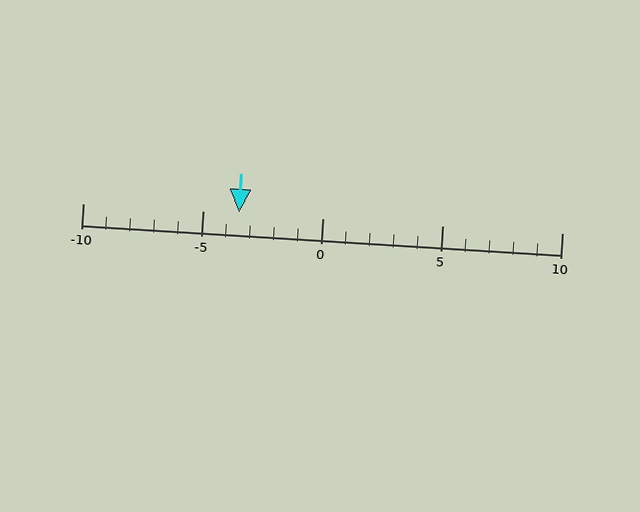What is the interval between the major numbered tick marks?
The major tick marks are spaced 5 units apart.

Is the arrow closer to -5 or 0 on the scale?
The arrow is closer to -5.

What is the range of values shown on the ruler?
The ruler shows values from -10 to 10.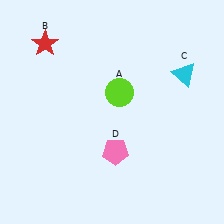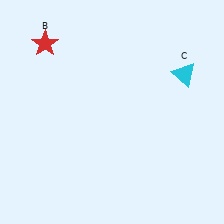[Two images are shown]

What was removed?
The pink pentagon (D), the lime circle (A) were removed in Image 2.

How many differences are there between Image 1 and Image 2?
There are 2 differences between the two images.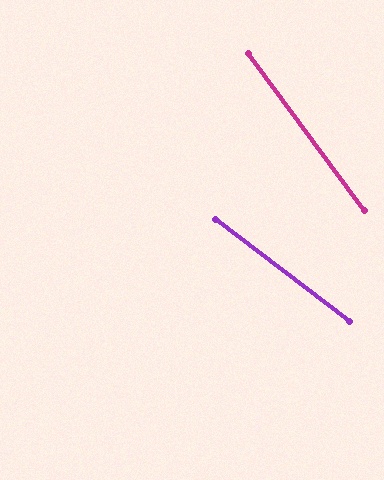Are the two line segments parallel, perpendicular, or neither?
Neither parallel nor perpendicular — they differ by about 16°.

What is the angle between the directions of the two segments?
Approximately 16 degrees.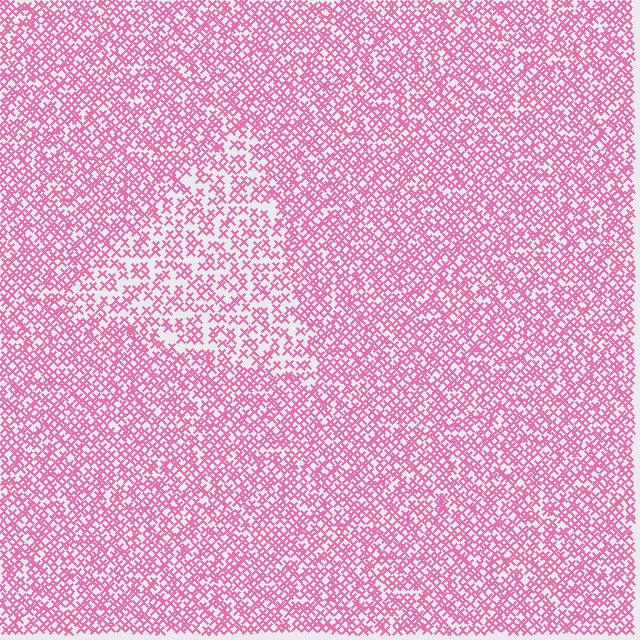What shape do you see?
I see a triangle.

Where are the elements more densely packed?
The elements are more densely packed outside the triangle boundary.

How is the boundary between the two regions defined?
The boundary is defined by a change in element density (approximately 1.7x ratio). All elements are the same color, size, and shape.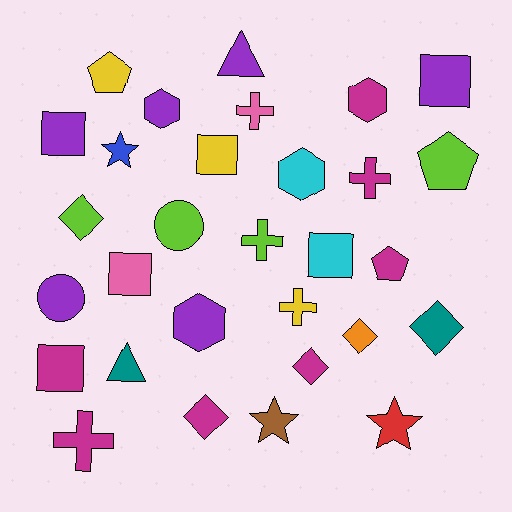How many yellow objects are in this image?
There are 3 yellow objects.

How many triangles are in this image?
There are 2 triangles.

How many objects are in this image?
There are 30 objects.